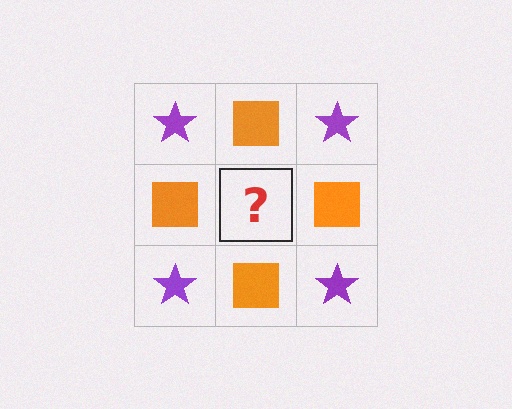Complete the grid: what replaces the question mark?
The question mark should be replaced with a purple star.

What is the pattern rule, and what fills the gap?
The rule is that it alternates purple star and orange square in a checkerboard pattern. The gap should be filled with a purple star.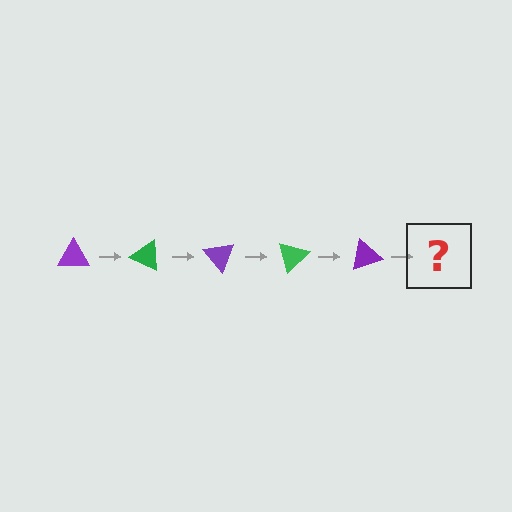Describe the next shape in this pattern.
It should be a green triangle, rotated 125 degrees from the start.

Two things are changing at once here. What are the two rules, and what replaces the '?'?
The two rules are that it rotates 25 degrees each step and the color cycles through purple and green. The '?' should be a green triangle, rotated 125 degrees from the start.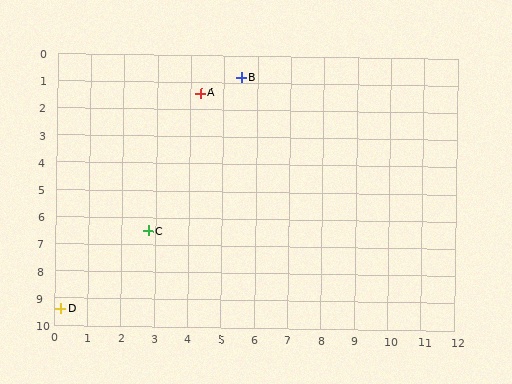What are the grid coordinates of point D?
Point D is at approximately (0.2, 9.4).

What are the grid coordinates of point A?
Point A is at approximately (4.3, 1.4).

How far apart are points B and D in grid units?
Points B and D are about 10.1 grid units apart.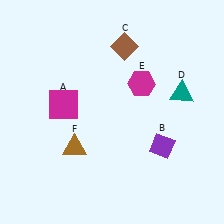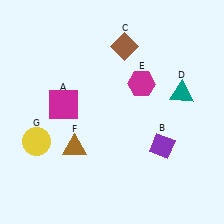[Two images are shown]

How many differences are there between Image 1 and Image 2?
There is 1 difference between the two images.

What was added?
A yellow circle (G) was added in Image 2.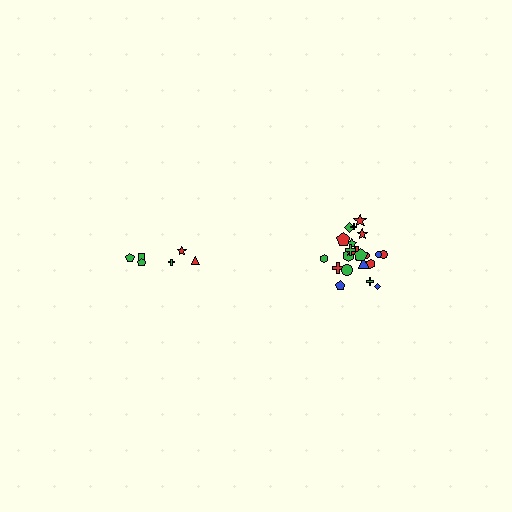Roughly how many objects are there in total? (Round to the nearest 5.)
Roughly 30 objects in total.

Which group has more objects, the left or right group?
The right group.